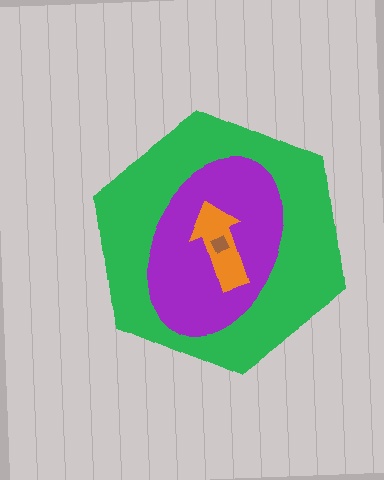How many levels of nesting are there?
4.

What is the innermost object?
The brown diamond.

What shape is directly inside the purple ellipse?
The orange arrow.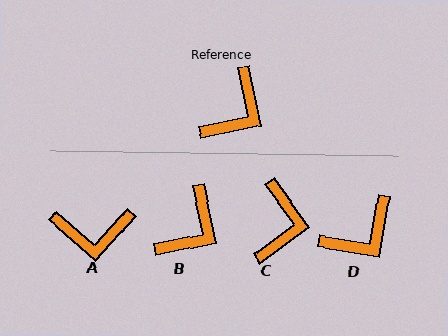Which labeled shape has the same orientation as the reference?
B.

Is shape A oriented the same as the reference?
No, it is off by about 53 degrees.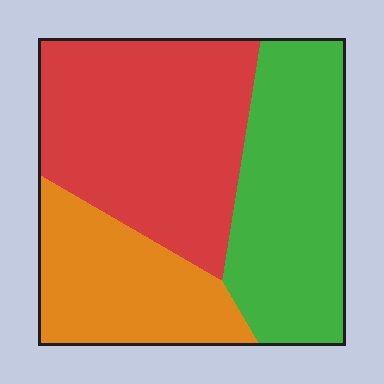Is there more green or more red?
Red.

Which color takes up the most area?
Red, at roughly 40%.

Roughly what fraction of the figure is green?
Green covers roughly 35% of the figure.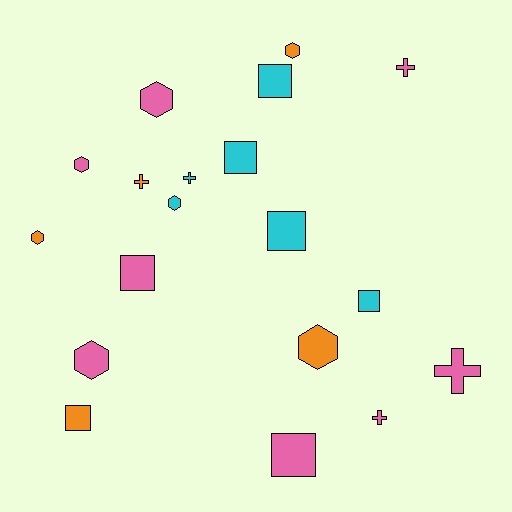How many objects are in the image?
There are 19 objects.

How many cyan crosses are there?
There is 1 cyan cross.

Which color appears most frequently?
Pink, with 8 objects.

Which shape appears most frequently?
Hexagon, with 7 objects.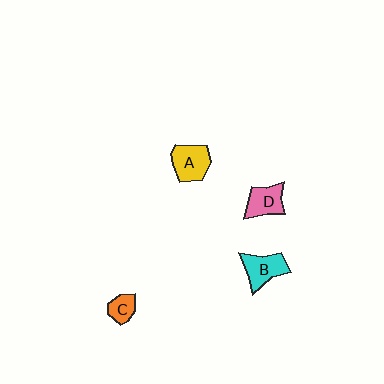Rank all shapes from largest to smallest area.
From largest to smallest: A (yellow), B (cyan), D (pink), C (orange).